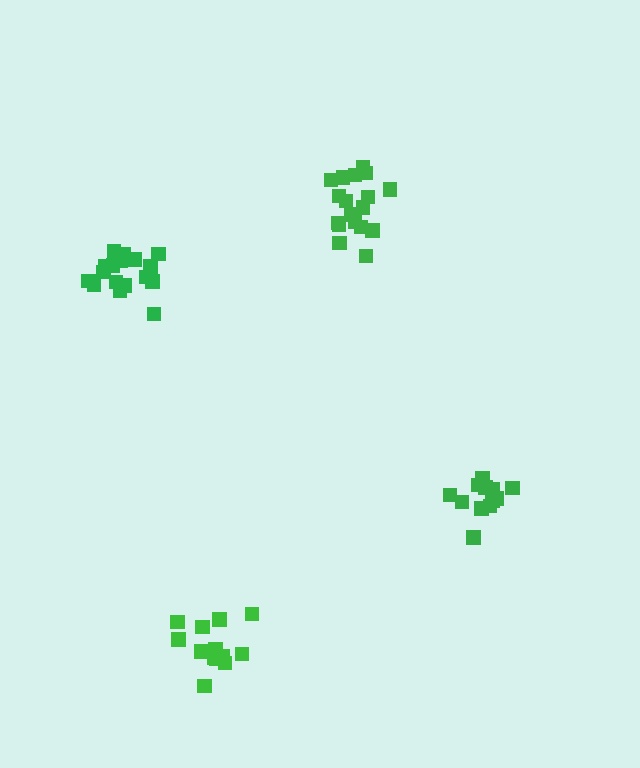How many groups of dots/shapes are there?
There are 4 groups.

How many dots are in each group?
Group 1: 17 dots, Group 2: 13 dots, Group 3: 13 dots, Group 4: 18 dots (61 total).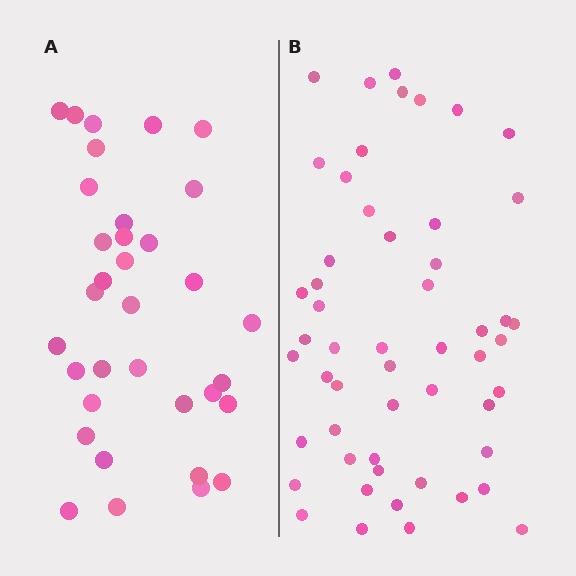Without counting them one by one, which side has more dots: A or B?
Region B (the right region) has more dots.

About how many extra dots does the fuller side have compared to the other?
Region B has approximately 20 more dots than region A.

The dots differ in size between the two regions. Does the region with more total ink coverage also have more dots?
No. Region A has more total ink coverage because its dots are larger, but region B actually contains more individual dots. Total area can be misleading — the number of items is what matters here.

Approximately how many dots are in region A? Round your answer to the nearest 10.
About 30 dots. (The exact count is 34, which rounds to 30.)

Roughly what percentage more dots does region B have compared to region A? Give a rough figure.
About 55% more.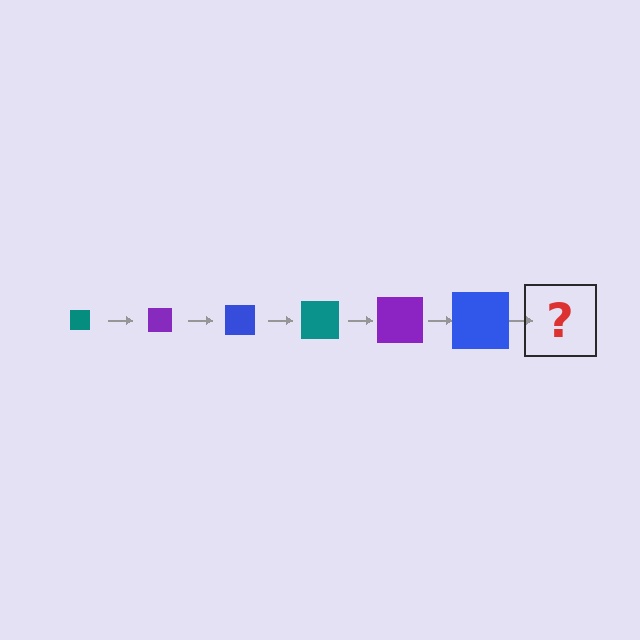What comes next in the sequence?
The next element should be a teal square, larger than the previous one.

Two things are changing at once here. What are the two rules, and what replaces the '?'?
The two rules are that the square grows larger each step and the color cycles through teal, purple, and blue. The '?' should be a teal square, larger than the previous one.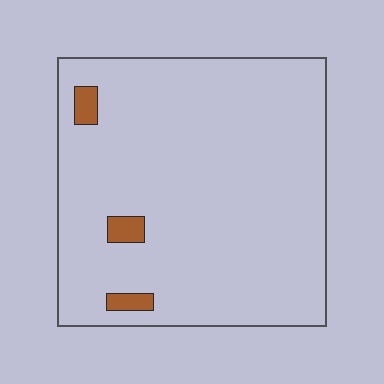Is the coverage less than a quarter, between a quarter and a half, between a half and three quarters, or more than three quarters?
Less than a quarter.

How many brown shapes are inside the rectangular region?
3.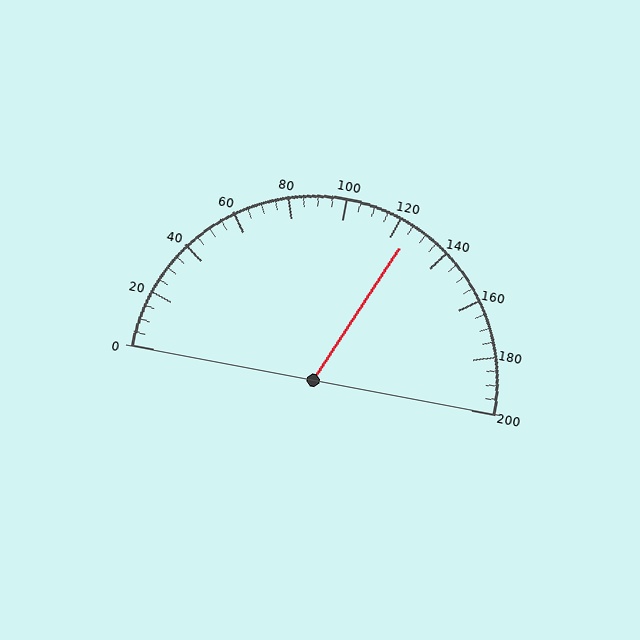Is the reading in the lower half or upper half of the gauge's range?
The reading is in the upper half of the range (0 to 200).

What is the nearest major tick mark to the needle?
The nearest major tick mark is 120.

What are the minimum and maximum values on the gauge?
The gauge ranges from 0 to 200.